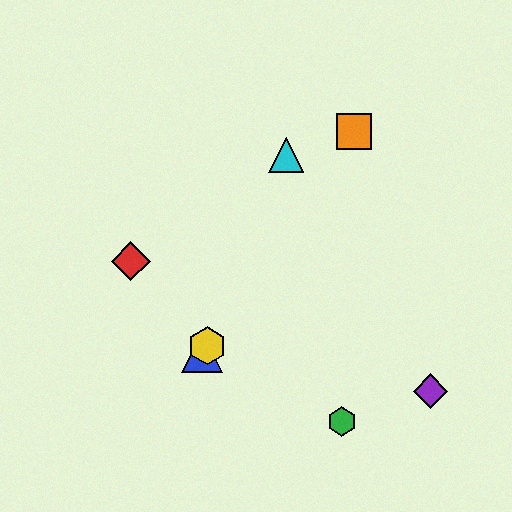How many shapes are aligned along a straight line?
3 shapes (the blue triangle, the yellow hexagon, the orange square) are aligned along a straight line.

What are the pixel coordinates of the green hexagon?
The green hexagon is at (342, 422).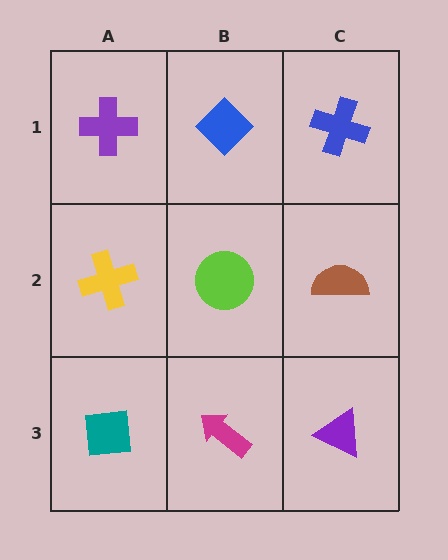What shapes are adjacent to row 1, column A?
A yellow cross (row 2, column A), a blue diamond (row 1, column B).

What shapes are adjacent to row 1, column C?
A brown semicircle (row 2, column C), a blue diamond (row 1, column B).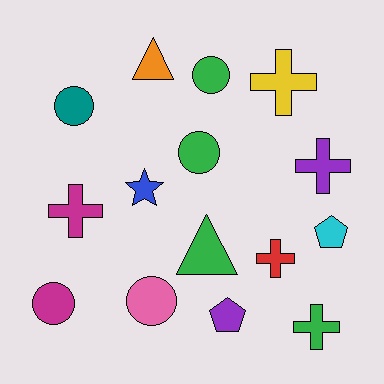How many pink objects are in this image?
There is 1 pink object.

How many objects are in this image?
There are 15 objects.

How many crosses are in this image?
There are 5 crosses.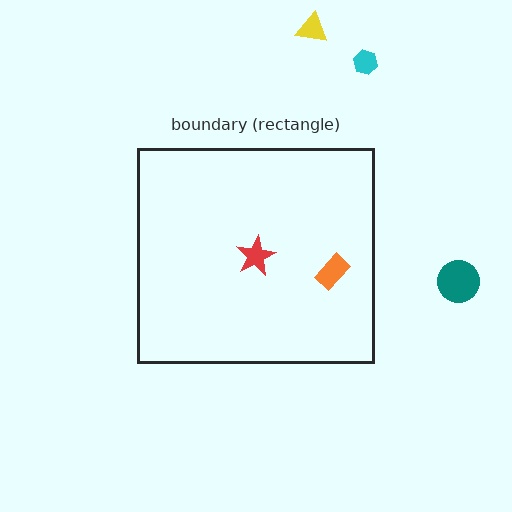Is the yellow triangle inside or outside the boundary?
Outside.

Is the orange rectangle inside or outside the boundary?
Inside.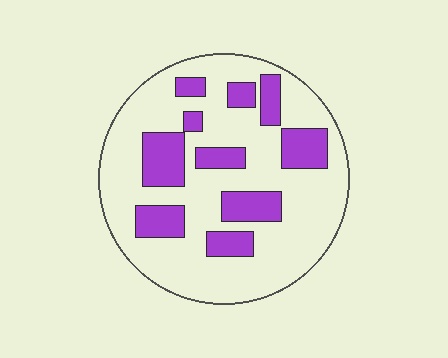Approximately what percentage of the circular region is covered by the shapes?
Approximately 25%.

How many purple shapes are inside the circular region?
10.